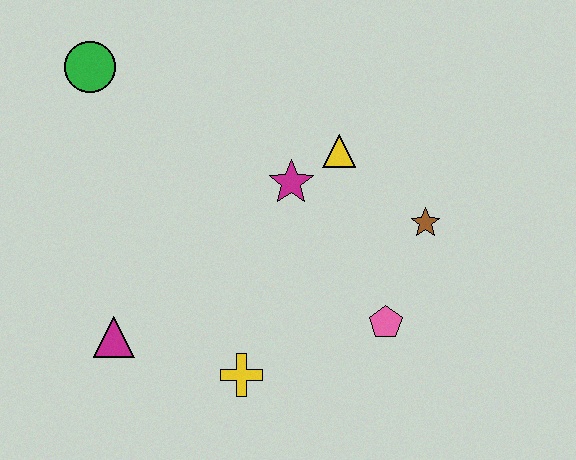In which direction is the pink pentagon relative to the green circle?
The pink pentagon is to the right of the green circle.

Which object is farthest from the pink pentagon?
The green circle is farthest from the pink pentagon.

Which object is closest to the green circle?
The magenta star is closest to the green circle.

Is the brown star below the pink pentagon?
No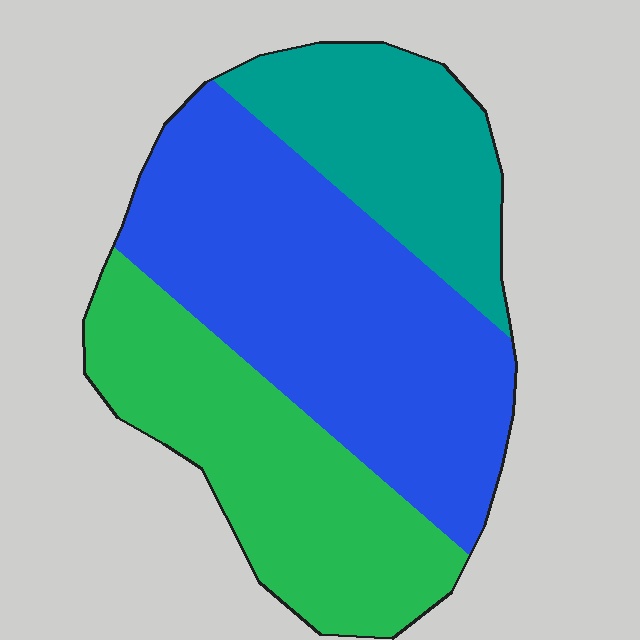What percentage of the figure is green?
Green takes up about one third (1/3) of the figure.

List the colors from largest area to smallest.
From largest to smallest: blue, green, teal.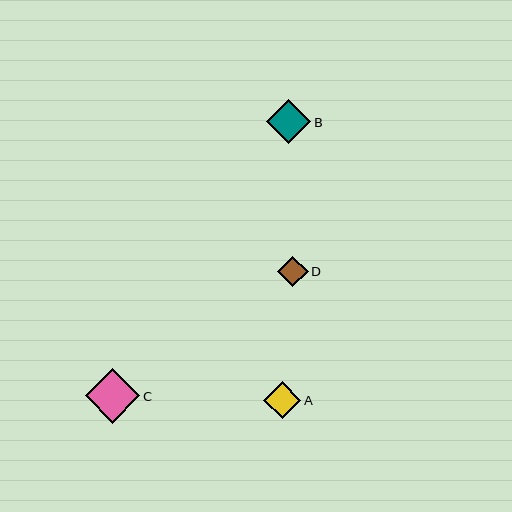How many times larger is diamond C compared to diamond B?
Diamond C is approximately 1.2 times the size of diamond B.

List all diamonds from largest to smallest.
From largest to smallest: C, B, A, D.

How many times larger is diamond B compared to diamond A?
Diamond B is approximately 1.2 times the size of diamond A.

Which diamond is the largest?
Diamond C is the largest with a size of approximately 54 pixels.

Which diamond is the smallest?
Diamond D is the smallest with a size of approximately 30 pixels.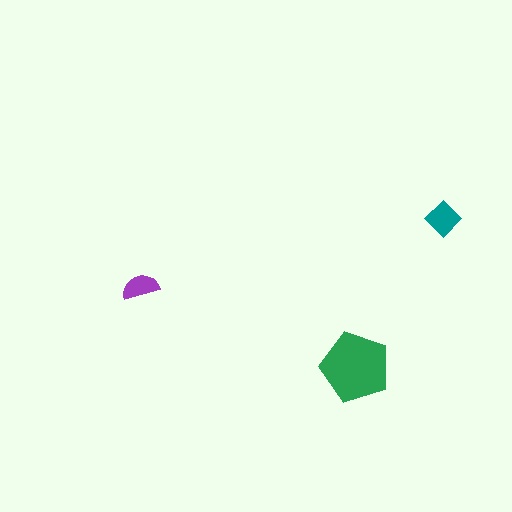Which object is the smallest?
The purple semicircle.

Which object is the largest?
The green pentagon.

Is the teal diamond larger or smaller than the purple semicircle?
Larger.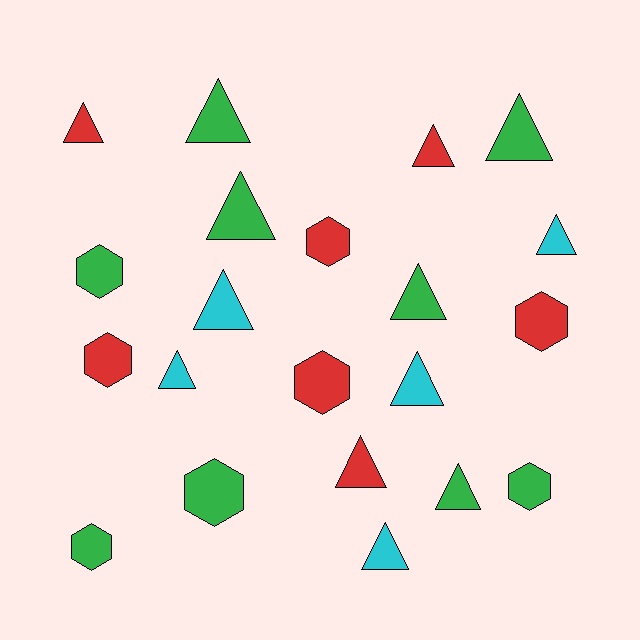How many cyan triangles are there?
There are 5 cyan triangles.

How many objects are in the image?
There are 21 objects.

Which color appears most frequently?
Green, with 9 objects.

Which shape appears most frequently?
Triangle, with 13 objects.